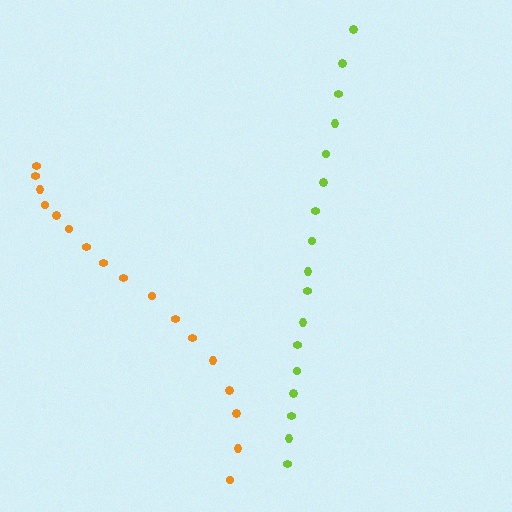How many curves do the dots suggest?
There are 2 distinct paths.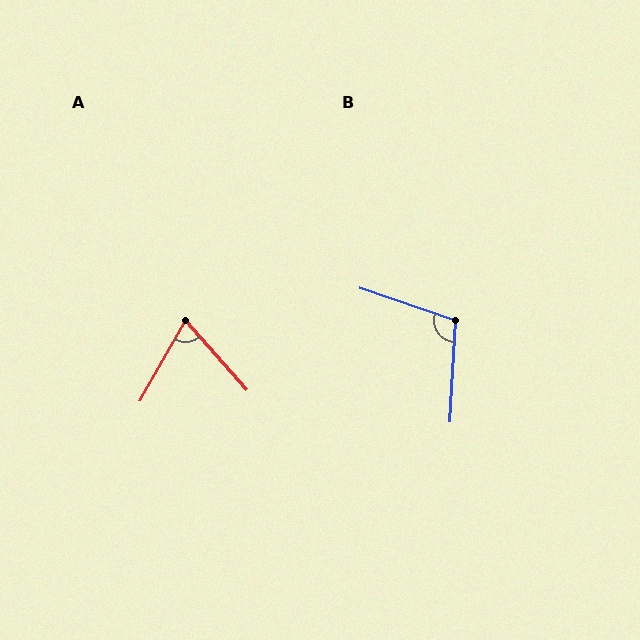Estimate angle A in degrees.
Approximately 71 degrees.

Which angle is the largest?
B, at approximately 106 degrees.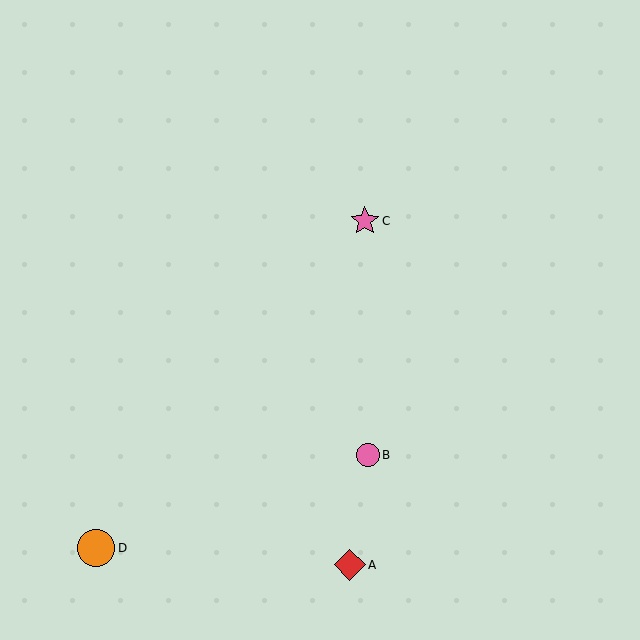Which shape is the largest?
The orange circle (labeled D) is the largest.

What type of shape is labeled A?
Shape A is a red diamond.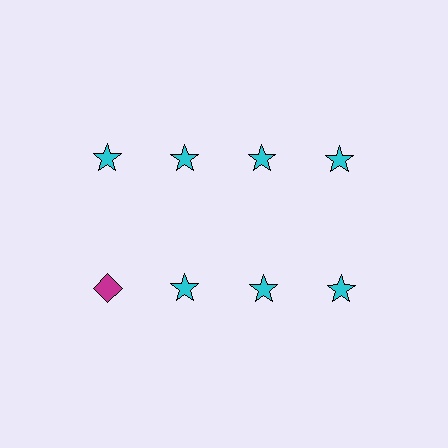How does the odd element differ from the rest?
It differs in both color (magenta instead of cyan) and shape (diamond instead of star).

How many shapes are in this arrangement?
There are 8 shapes arranged in a grid pattern.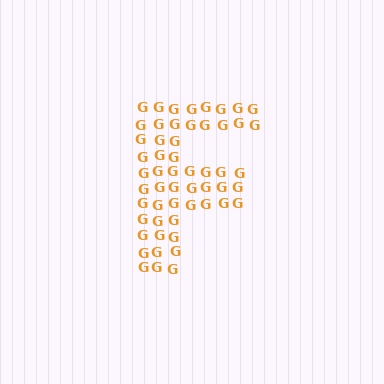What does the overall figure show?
The overall figure shows the letter F.